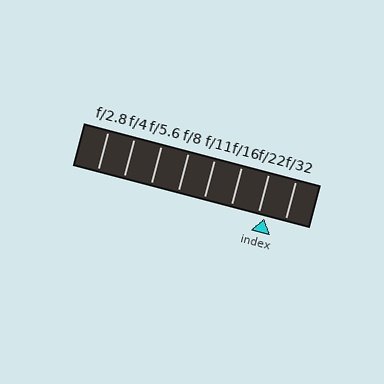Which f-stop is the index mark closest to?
The index mark is closest to f/22.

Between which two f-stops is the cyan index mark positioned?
The index mark is between f/22 and f/32.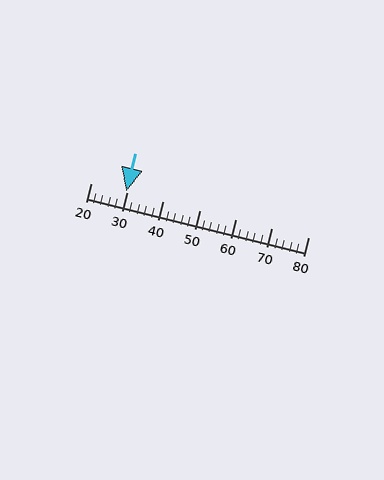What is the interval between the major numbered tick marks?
The major tick marks are spaced 10 units apart.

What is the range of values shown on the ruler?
The ruler shows values from 20 to 80.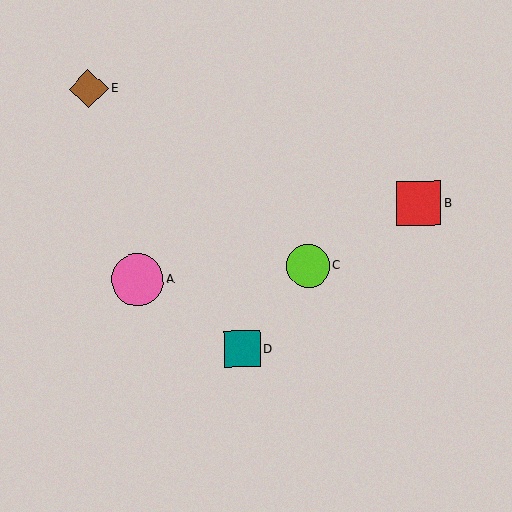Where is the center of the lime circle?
The center of the lime circle is at (308, 266).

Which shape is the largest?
The pink circle (labeled A) is the largest.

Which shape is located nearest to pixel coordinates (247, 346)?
The teal square (labeled D) at (242, 349) is nearest to that location.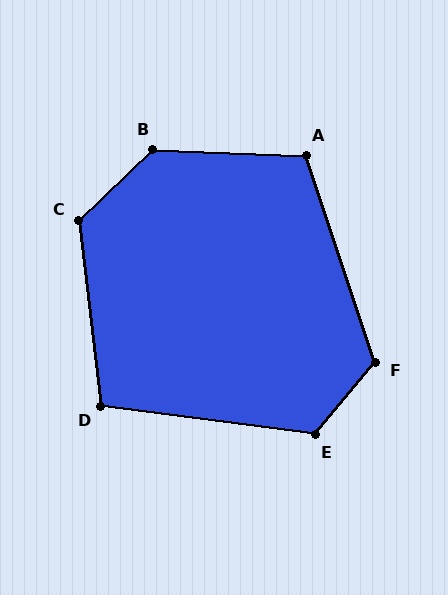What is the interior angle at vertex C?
Approximately 127 degrees (obtuse).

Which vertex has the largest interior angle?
B, at approximately 134 degrees.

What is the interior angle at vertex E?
Approximately 122 degrees (obtuse).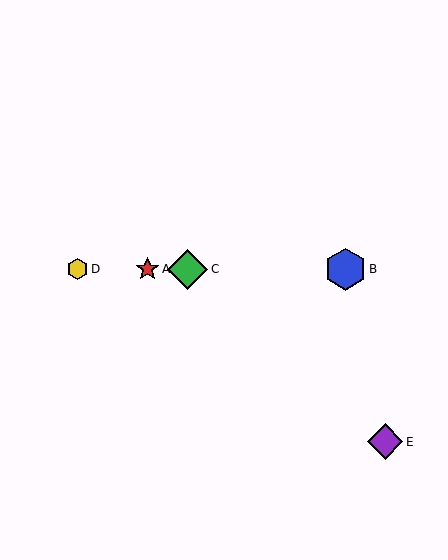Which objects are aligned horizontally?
Objects A, B, C, D are aligned horizontally.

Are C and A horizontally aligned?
Yes, both are at y≈269.